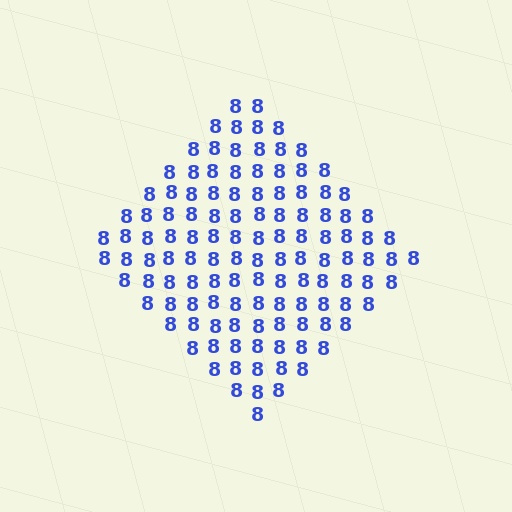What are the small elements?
The small elements are digit 8's.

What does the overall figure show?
The overall figure shows a diamond.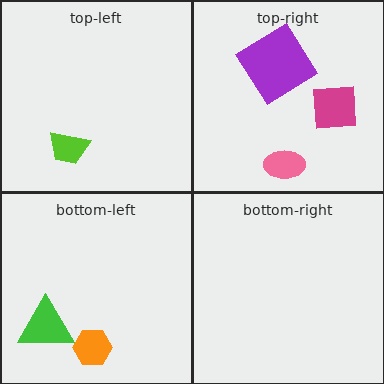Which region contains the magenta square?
The top-right region.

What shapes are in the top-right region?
The magenta square, the pink ellipse, the purple diamond.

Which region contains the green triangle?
The bottom-left region.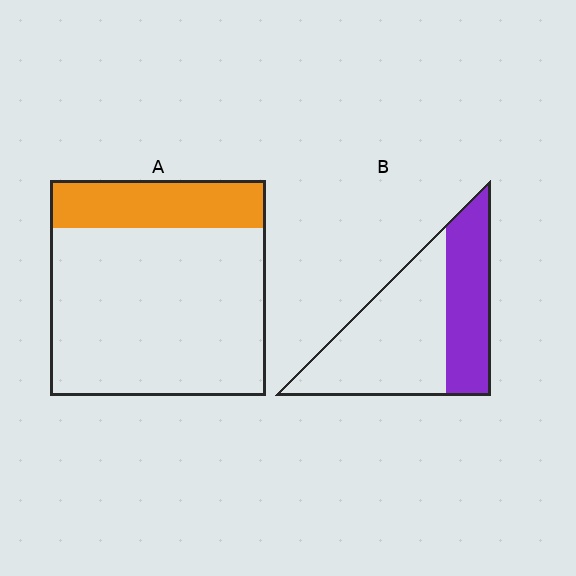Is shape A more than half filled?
No.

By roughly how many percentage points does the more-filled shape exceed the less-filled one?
By roughly 15 percentage points (B over A).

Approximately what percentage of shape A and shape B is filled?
A is approximately 20% and B is approximately 35%.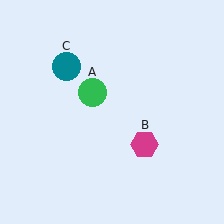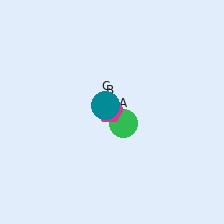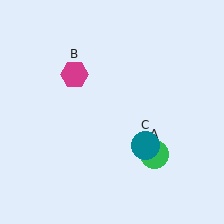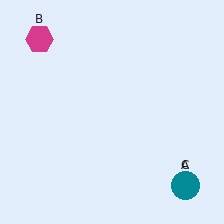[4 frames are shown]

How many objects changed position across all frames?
3 objects changed position: green circle (object A), magenta hexagon (object B), teal circle (object C).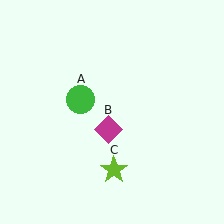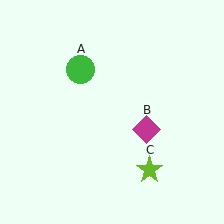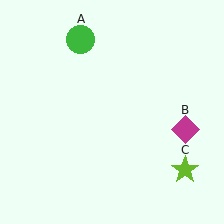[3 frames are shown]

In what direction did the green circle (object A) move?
The green circle (object A) moved up.